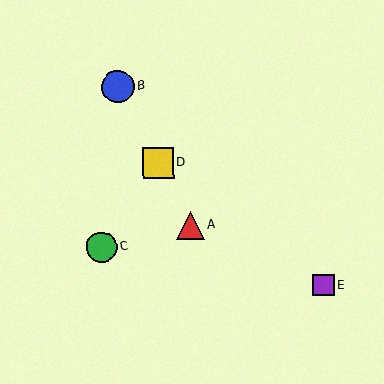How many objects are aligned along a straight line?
3 objects (A, B, D) are aligned along a straight line.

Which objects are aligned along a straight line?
Objects A, B, D are aligned along a straight line.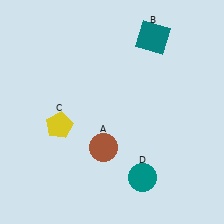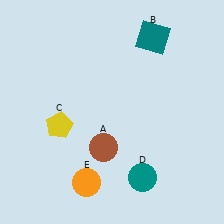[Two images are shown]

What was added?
An orange circle (E) was added in Image 2.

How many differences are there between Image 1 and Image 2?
There is 1 difference between the two images.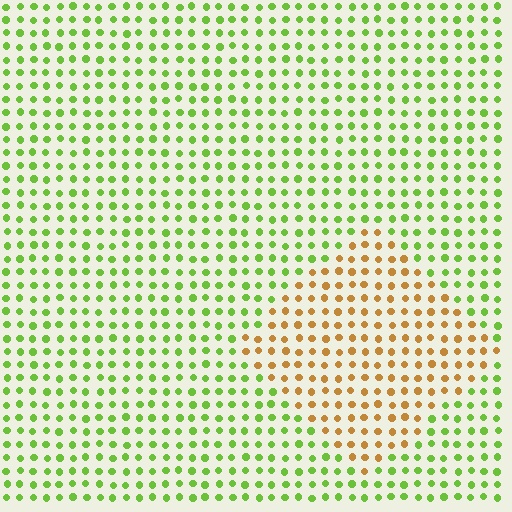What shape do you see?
I see a diamond.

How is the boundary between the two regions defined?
The boundary is defined purely by a slight shift in hue (about 64 degrees). Spacing, size, and orientation are identical on both sides.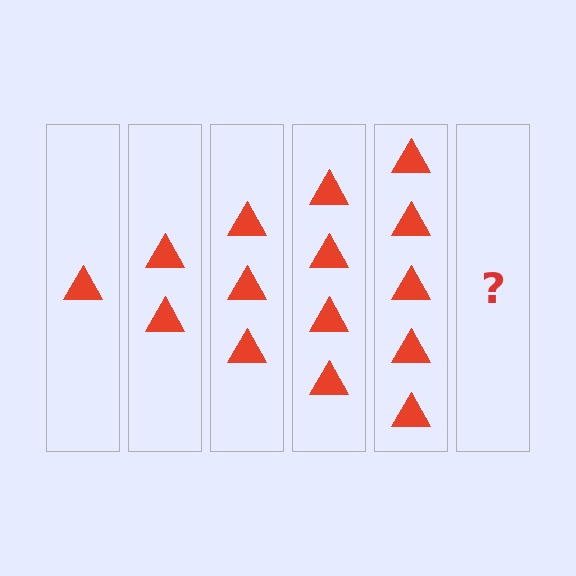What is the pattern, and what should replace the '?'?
The pattern is that each step adds one more triangle. The '?' should be 6 triangles.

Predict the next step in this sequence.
The next step is 6 triangles.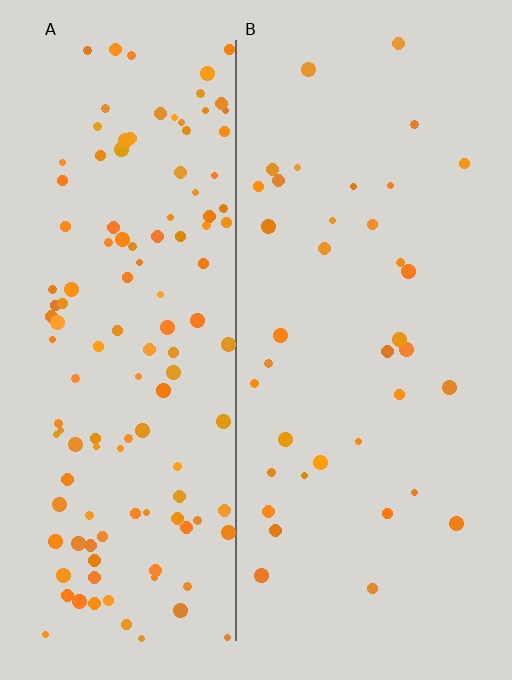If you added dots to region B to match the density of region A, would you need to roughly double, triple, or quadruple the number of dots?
Approximately triple.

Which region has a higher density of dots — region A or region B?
A (the left).